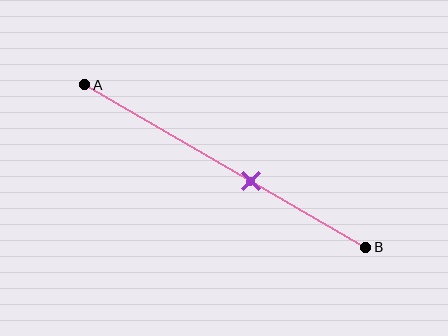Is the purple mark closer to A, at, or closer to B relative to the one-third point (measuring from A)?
The purple mark is closer to point B than the one-third point of segment AB.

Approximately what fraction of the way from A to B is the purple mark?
The purple mark is approximately 60% of the way from A to B.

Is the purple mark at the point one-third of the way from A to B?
No, the mark is at about 60% from A, not at the 33% one-third point.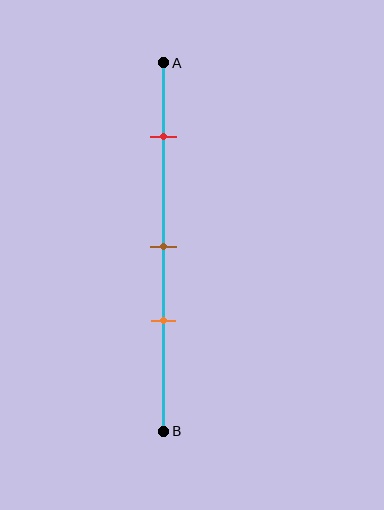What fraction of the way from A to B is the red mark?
The red mark is approximately 20% (0.2) of the way from A to B.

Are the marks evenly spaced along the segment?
No, the marks are not evenly spaced.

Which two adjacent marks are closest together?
The brown and orange marks are the closest adjacent pair.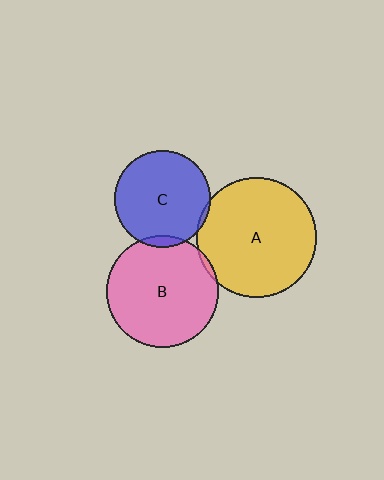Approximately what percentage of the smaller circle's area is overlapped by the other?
Approximately 5%.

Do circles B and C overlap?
Yes.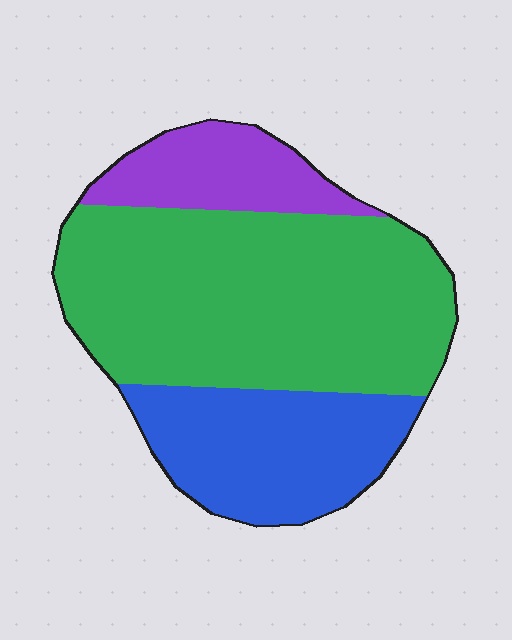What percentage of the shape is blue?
Blue covers roughly 25% of the shape.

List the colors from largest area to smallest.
From largest to smallest: green, blue, purple.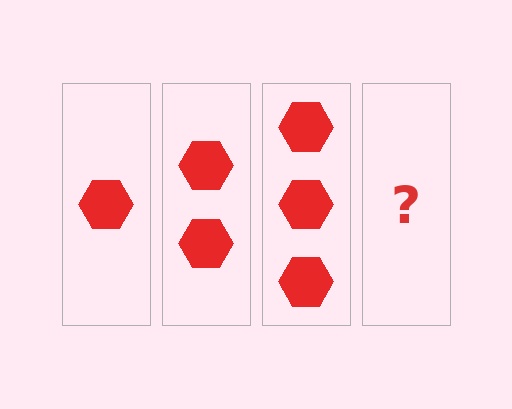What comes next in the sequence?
The next element should be 4 hexagons.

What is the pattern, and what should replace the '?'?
The pattern is that each step adds one more hexagon. The '?' should be 4 hexagons.